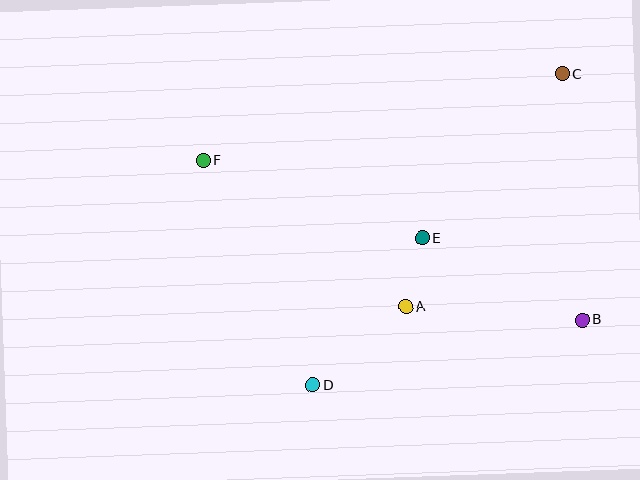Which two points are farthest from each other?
Points B and F are farthest from each other.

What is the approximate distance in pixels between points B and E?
The distance between B and E is approximately 179 pixels.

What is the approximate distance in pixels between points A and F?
The distance between A and F is approximately 250 pixels.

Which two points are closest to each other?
Points A and E are closest to each other.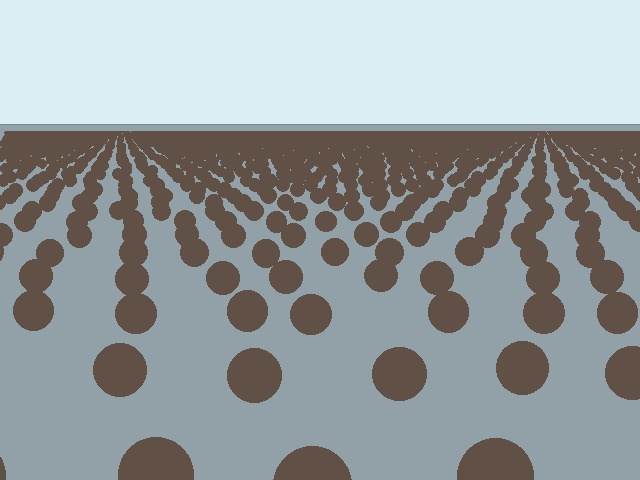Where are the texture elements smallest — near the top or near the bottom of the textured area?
Near the top.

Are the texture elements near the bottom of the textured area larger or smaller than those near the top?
Larger. Near the bottom, elements are closer to the viewer and appear at a bigger on-screen size.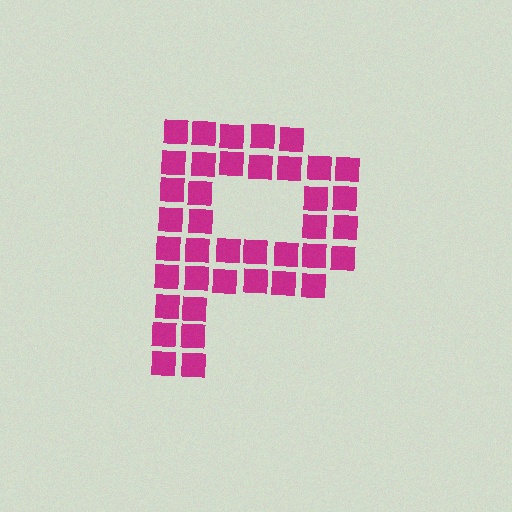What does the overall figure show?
The overall figure shows the letter P.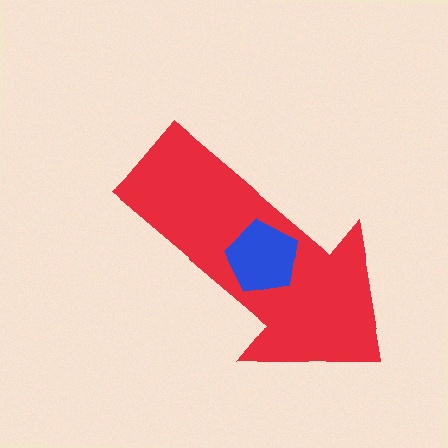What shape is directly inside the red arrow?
The blue pentagon.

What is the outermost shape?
The red arrow.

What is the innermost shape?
The blue pentagon.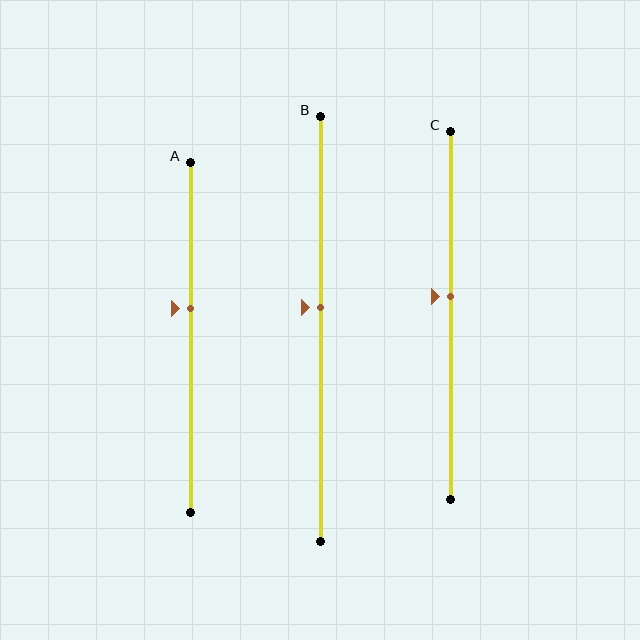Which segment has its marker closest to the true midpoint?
Segment B has its marker closest to the true midpoint.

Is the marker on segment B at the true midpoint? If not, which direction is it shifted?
No, the marker on segment B is shifted upward by about 5% of the segment length.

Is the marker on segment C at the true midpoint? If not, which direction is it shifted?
No, the marker on segment C is shifted upward by about 5% of the segment length.